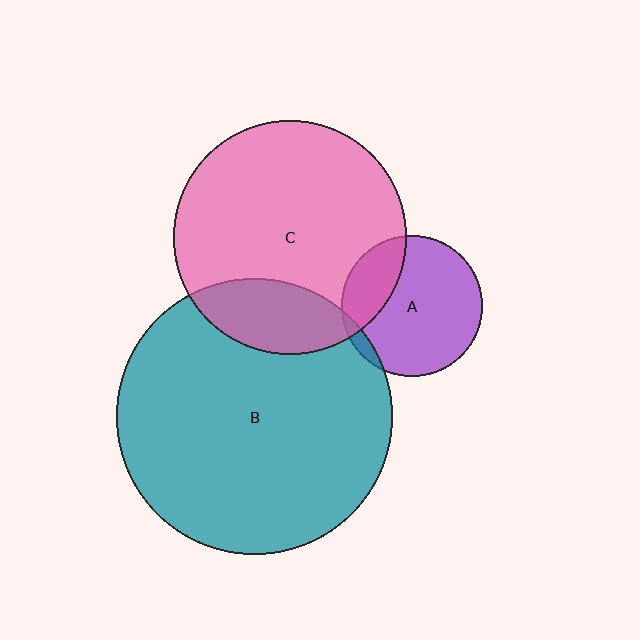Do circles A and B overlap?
Yes.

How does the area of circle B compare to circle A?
Approximately 3.8 times.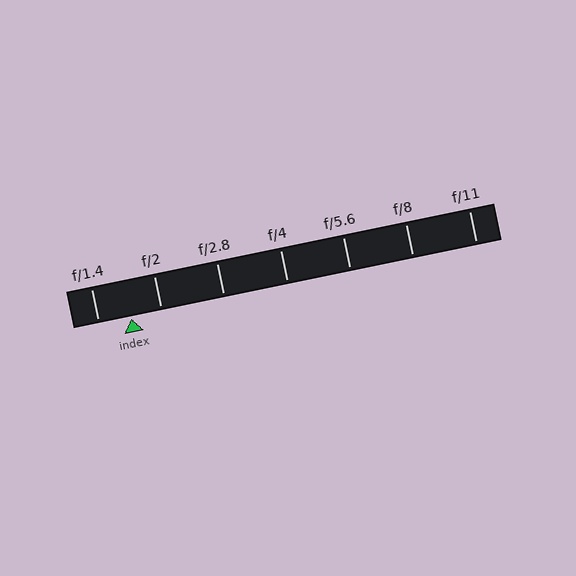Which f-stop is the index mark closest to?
The index mark is closest to f/2.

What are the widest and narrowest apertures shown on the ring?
The widest aperture shown is f/1.4 and the narrowest is f/11.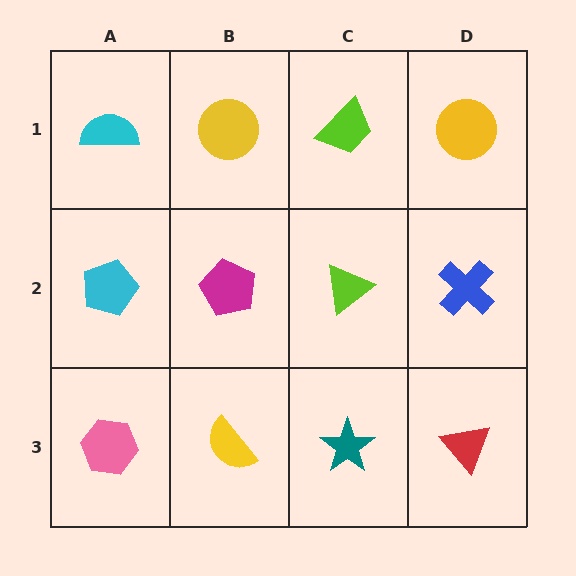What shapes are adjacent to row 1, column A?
A cyan pentagon (row 2, column A), a yellow circle (row 1, column B).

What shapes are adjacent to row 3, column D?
A blue cross (row 2, column D), a teal star (row 3, column C).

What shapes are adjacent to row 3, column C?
A lime triangle (row 2, column C), a yellow semicircle (row 3, column B), a red triangle (row 3, column D).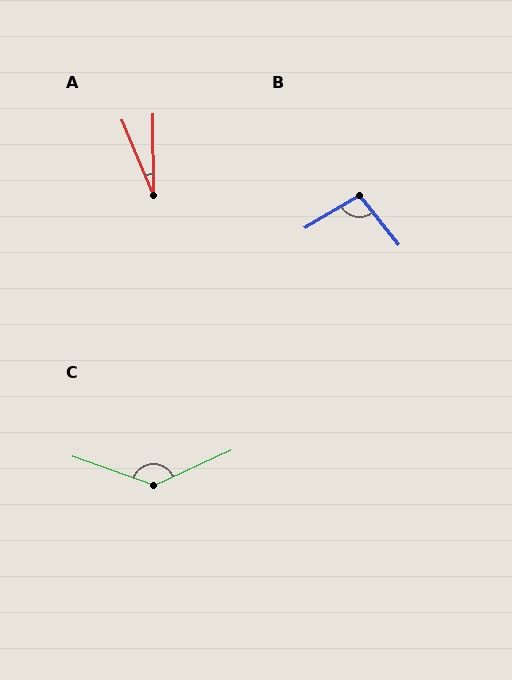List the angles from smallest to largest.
A (22°), B (98°), C (136°).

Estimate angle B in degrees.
Approximately 98 degrees.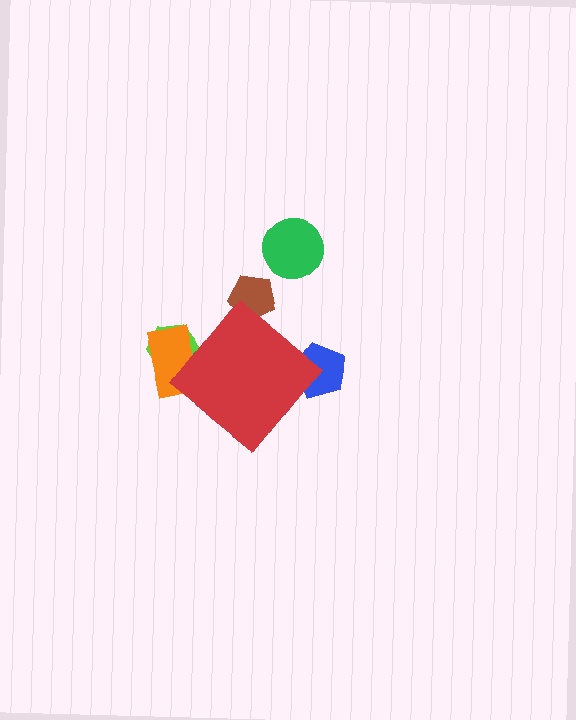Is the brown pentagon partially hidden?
Yes, the brown pentagon is partially hidden behind the red diamond.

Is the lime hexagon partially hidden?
Yes, the lime hexagon is partially hidden behind the red diamond.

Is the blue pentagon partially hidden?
Yes, the blue pentagon is partially hidden behind the red diamond.